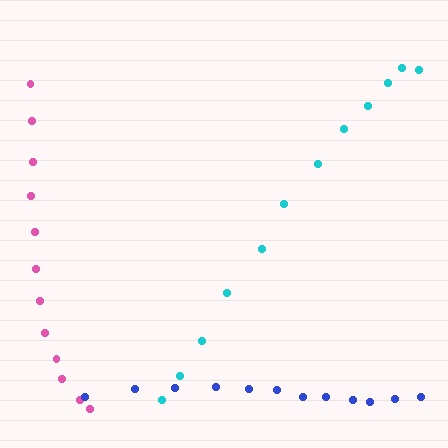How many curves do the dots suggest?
There are 3 distinct paths.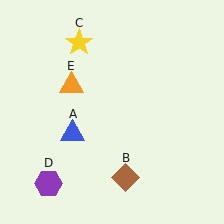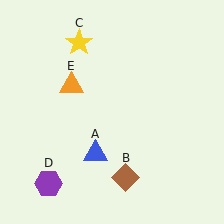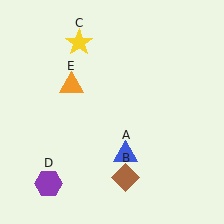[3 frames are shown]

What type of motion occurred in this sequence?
The blue triangle (object A) rotated counterclockwise around the center of the scene.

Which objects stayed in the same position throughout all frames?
Brown diamond (object B) and yellow star (object C) and purple hexagon (object D) and orange triangle (object E) remained stationary.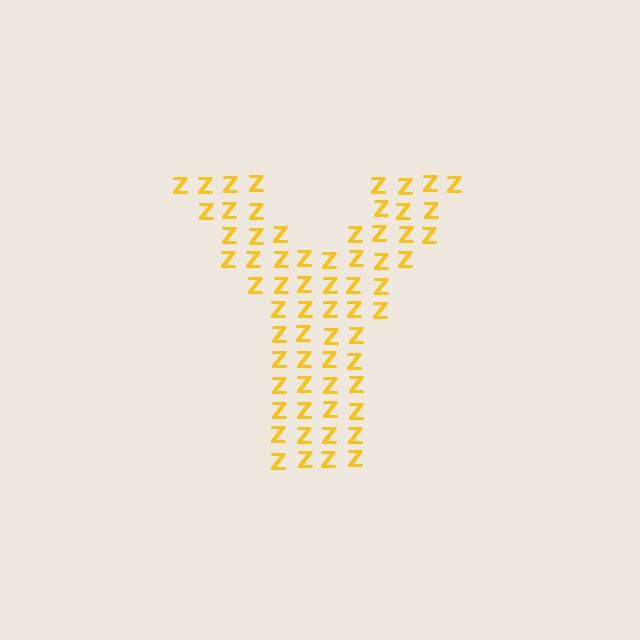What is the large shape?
The large shape is the letter Y.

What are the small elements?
The small elements are letter Z's.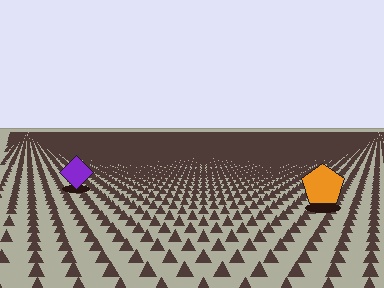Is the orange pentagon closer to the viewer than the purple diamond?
Yes. The orange pentagon is closer — you can tell from the texture gradient: the ground texture is coarser near it.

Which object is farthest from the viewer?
The purple diamond is farthest from the viewer. It appears smaller and the ground texture around it is denser.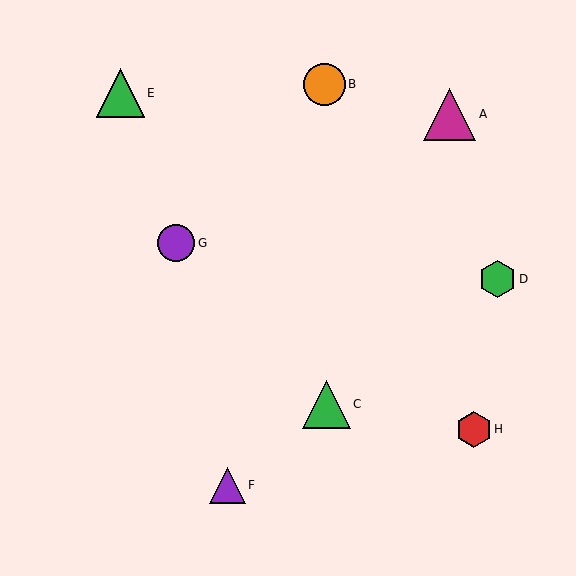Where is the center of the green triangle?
The center of the green triangle is at (120, 93).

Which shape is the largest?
The magenta triangle (labeled A) is the largest.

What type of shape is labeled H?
Shape H is a red hexagon.